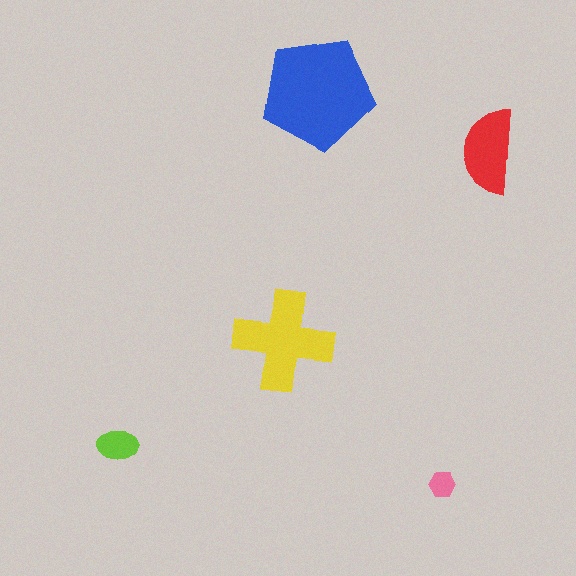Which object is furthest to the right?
The red semicircle is rightmost.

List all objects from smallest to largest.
The pink hexagon, the lime ellipse, the red semicircle, the yellow cross, the blue pentagon.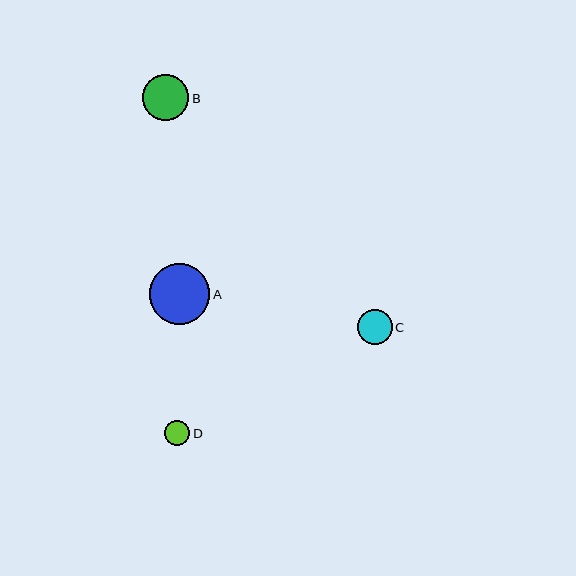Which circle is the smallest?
Circle D is the smallest with a size of approximately 25 pixels.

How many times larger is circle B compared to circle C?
Circle B is approximately 1.3 times the size of circle C.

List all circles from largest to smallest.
From largest to smallest: A, B, C, D.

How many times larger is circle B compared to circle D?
Circle B is approximately 1.9 times the size of circle D.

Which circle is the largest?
Circle A is the largest with a size of approximately 60 pixels.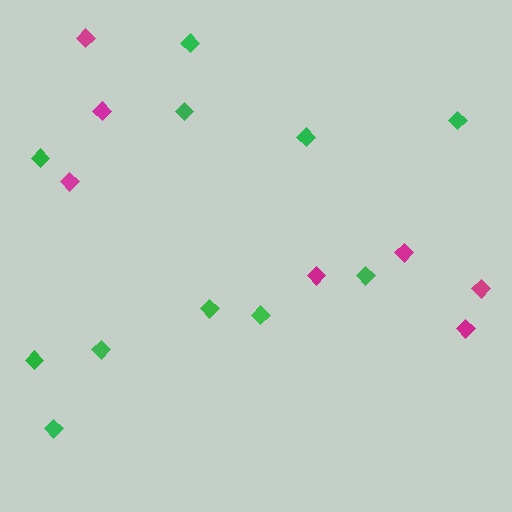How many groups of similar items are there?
There are 2 groups: one group of magenta diamonds (7) and one group of green diamonds (11).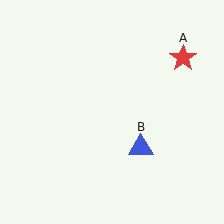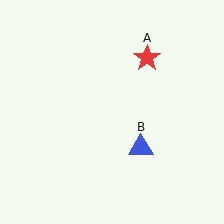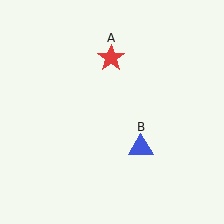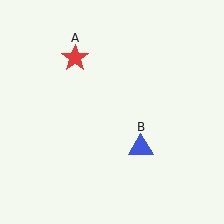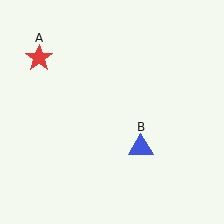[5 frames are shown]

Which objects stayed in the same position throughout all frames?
Blue triangle (object B) remained stationary.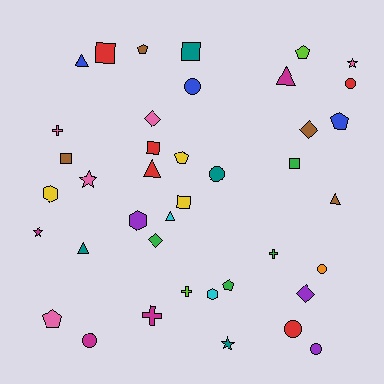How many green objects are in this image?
There are 4 green objects.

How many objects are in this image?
There are 40 objects.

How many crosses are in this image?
There are 4 crosses.